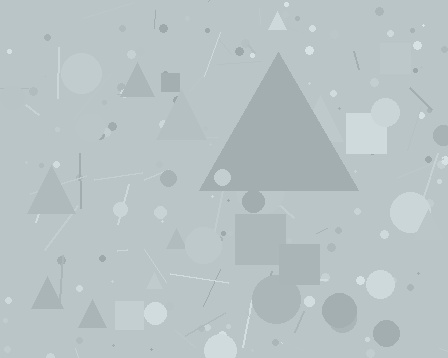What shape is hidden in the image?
A triangle is hidden in the image.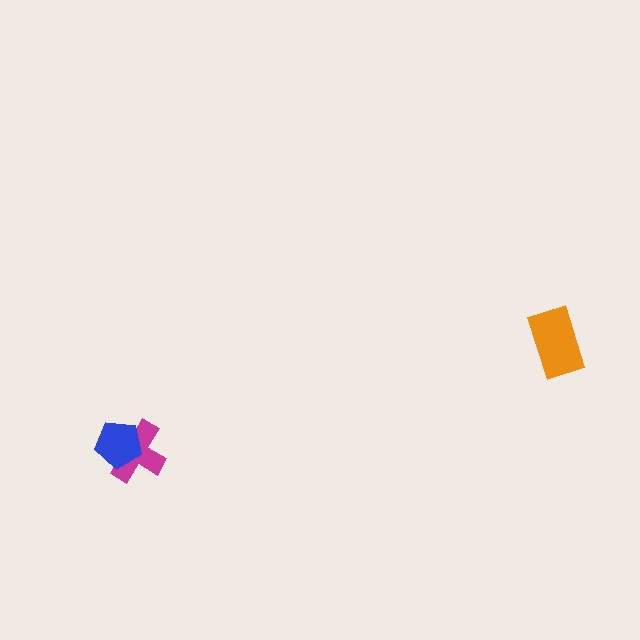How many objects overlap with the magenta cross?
1 object overlaps with the magenta cross.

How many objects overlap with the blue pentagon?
1 object overlaps with the blue pentagon.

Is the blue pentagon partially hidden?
No, no other shape covers it.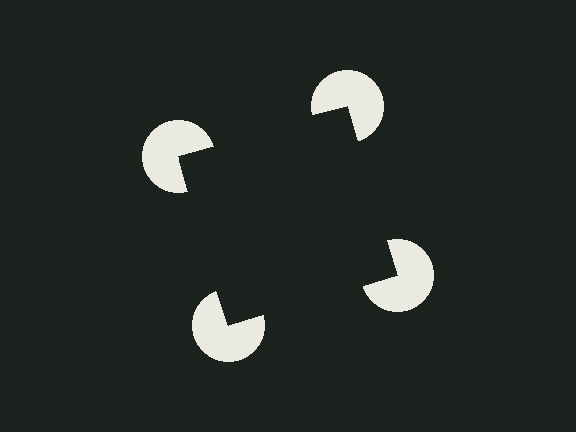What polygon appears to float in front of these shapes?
An illusory square — its edges are inferred from the aligned wedge cuts in the pac-man discs, not physically drawn.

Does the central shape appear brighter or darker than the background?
It typically appears slightly darker than the background, even though no actual brightness change is drawn.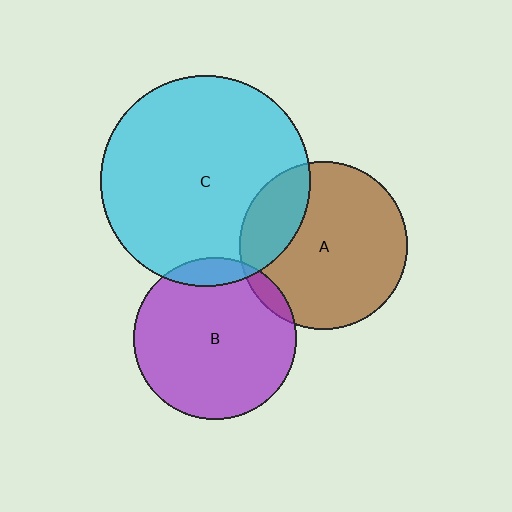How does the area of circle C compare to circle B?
Approximately 1.7 times.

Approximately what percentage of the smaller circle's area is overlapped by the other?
Approximately 5%.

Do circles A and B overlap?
Yes.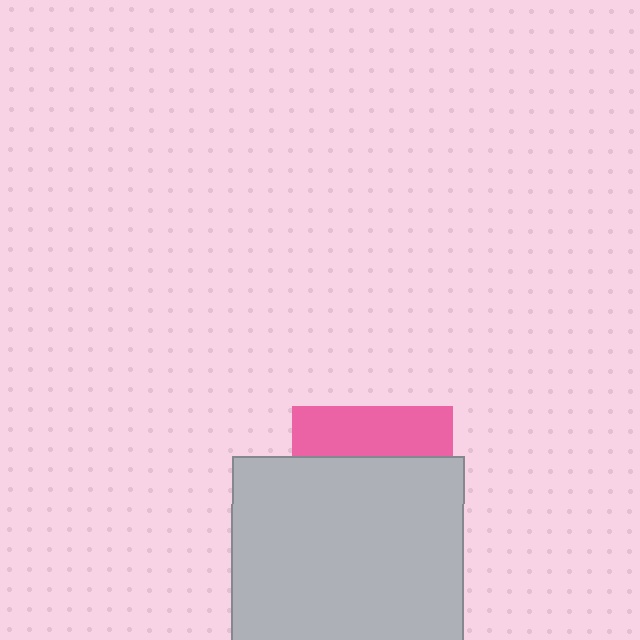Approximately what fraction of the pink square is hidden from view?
Roughly 69% of the pink square is hidden behind the light gray rectangle.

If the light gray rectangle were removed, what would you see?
You would see the complete pink square.